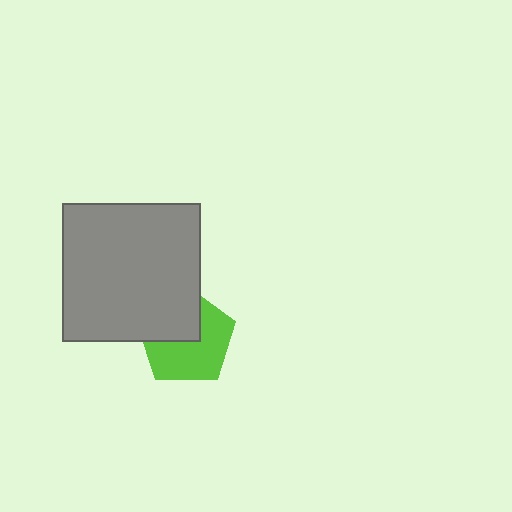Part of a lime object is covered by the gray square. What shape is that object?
It is a pentagon.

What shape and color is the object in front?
The object in front is a gray square.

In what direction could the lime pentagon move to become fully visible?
The lime pentagon could move toward the lower-right. That would shift it out from behind the gray square entirely.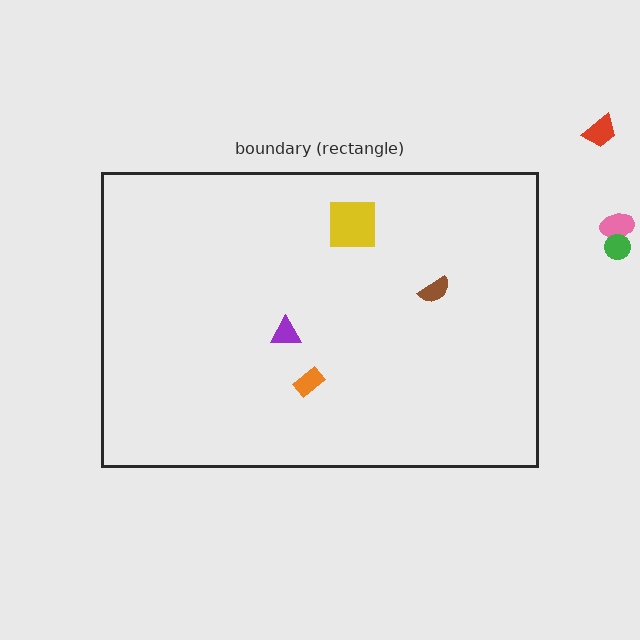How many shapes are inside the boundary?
4 inside, 3 outside.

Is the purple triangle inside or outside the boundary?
Inside.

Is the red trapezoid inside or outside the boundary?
Outside.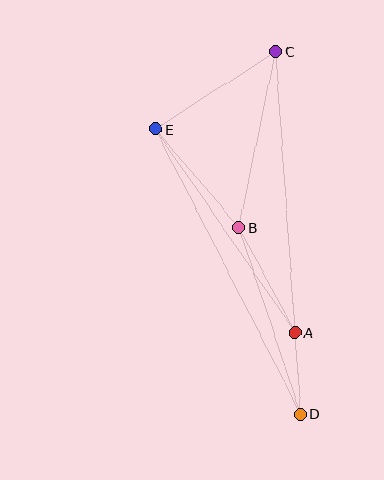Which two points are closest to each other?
Points A and D are closest to each other.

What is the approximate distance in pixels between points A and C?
The distance between A and C is approximately 281 pixels.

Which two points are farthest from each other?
Points C and D are farthest from each other.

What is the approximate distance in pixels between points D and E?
The distance between D and E is approximately 320 pixels.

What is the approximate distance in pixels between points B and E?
The distance between B and E is approximately 129 pixels.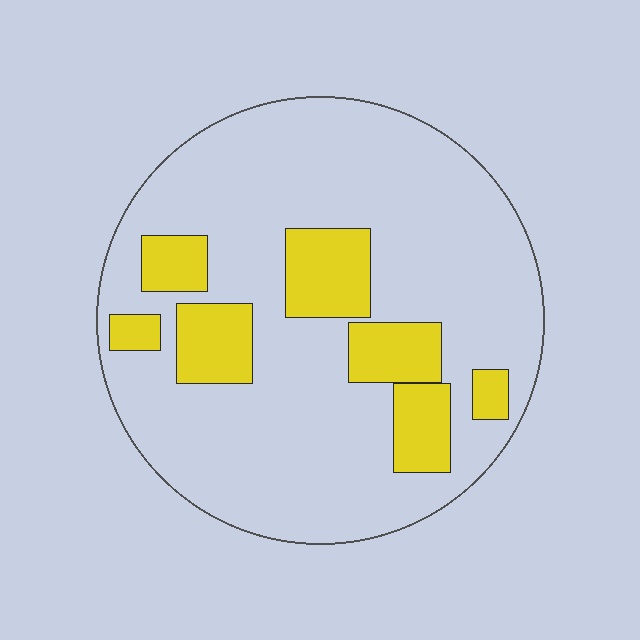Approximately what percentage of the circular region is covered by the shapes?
Approximately 20%.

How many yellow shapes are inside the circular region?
7.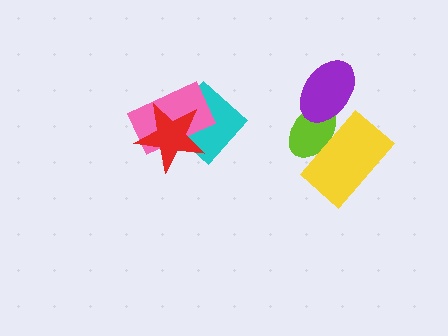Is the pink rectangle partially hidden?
Yes, it is partially covered by another shape.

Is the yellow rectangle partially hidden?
No, no other shape covers it.